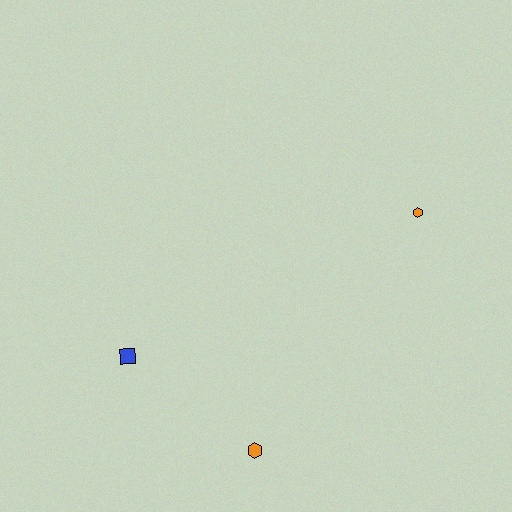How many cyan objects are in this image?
There are no cyan objects.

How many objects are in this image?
There are 3 objects.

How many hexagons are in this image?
There are 2 hexagons.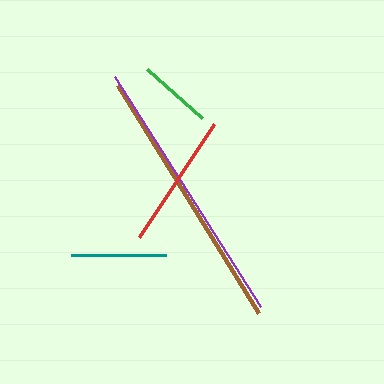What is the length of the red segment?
The red segment is approximately 135 pixels long.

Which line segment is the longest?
The purple line is the longest at approximately 272 pixels.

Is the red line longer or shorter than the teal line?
The red line is longer than the teal line.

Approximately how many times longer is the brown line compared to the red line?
The brown line is approximately 2.0 times the length of the red line.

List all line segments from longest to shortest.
From longest to shortest: purple, brown, red, teal, green.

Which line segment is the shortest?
The green line is the shortest at approximately 74 pixels.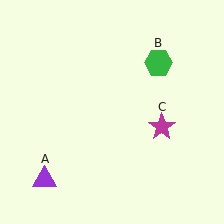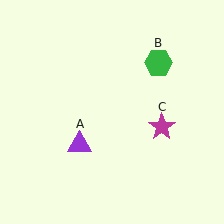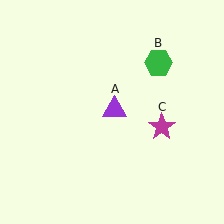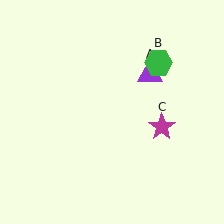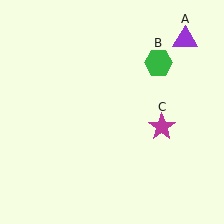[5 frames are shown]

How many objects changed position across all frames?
1 object changed position: purple triangle (object A).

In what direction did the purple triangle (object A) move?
The purple triangle (object A) moved up and to the right.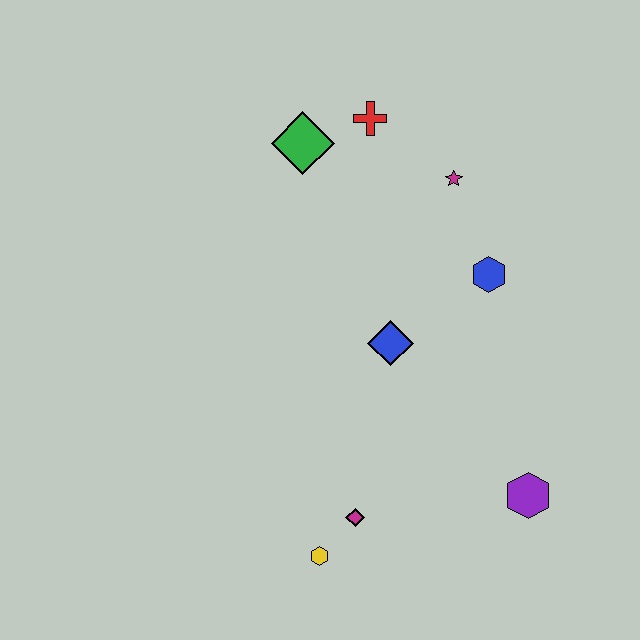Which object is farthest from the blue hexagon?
The yellow hexagon is farthest from the blue hexagon.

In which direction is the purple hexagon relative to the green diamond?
The purple hexagon is below the green diamond.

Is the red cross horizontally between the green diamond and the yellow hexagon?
No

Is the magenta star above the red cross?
No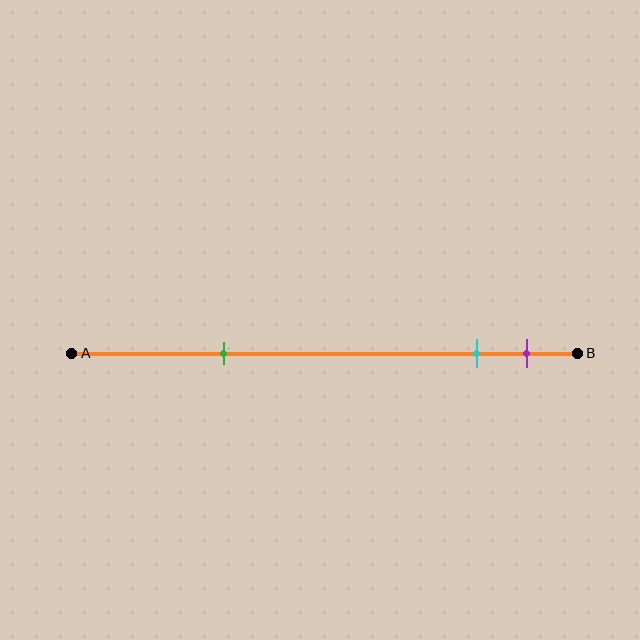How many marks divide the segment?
There are 3 marks dividing the segment.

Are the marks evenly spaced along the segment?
No, the marks are not evenly spaced.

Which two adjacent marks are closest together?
The cyan and purple marks are the closest adjacent pair.